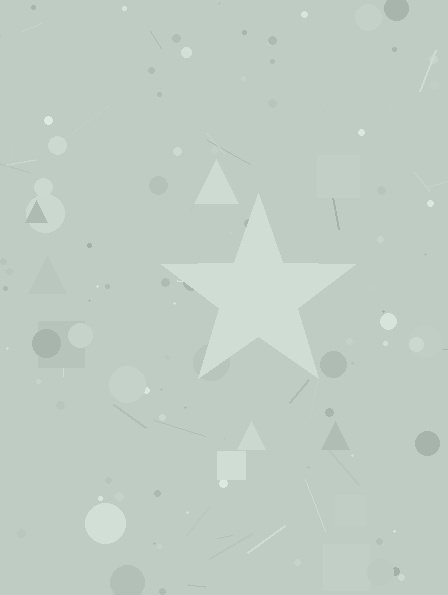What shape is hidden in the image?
A star is hidden in the image.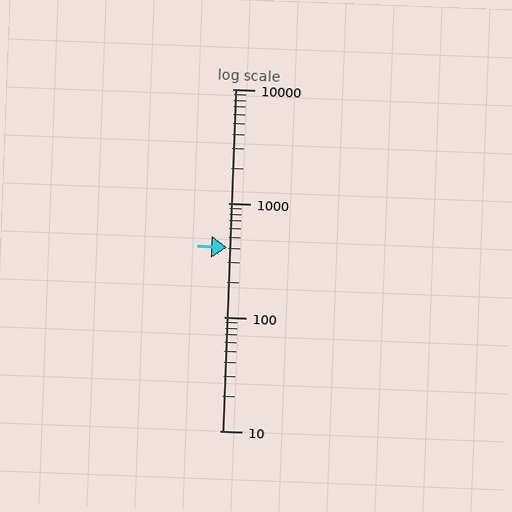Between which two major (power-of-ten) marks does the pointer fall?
The pointer is between 100 and 1000.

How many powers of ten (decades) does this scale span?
The scale spans 3 decades, from 10 to 10000.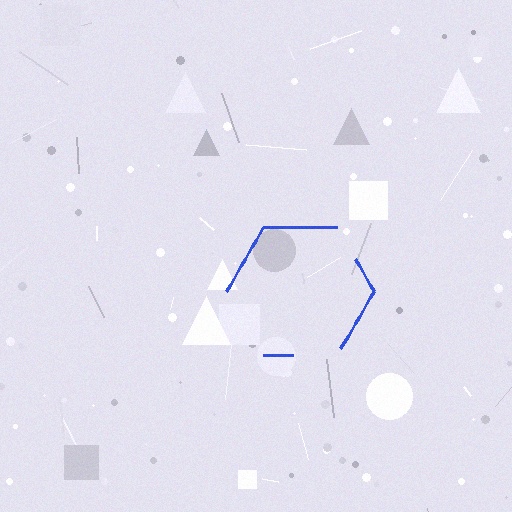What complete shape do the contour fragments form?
The contour fragments form a hexagon.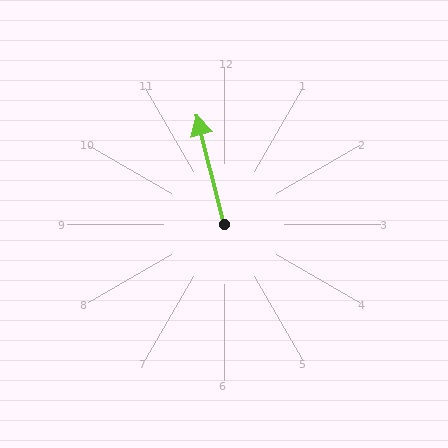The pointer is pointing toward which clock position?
Roughly 12 o'clock.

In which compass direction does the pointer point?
North.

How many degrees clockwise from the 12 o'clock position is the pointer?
Approximately 346 degrees.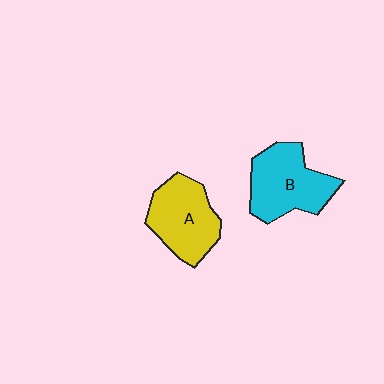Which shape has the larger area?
Shape B (cyan).